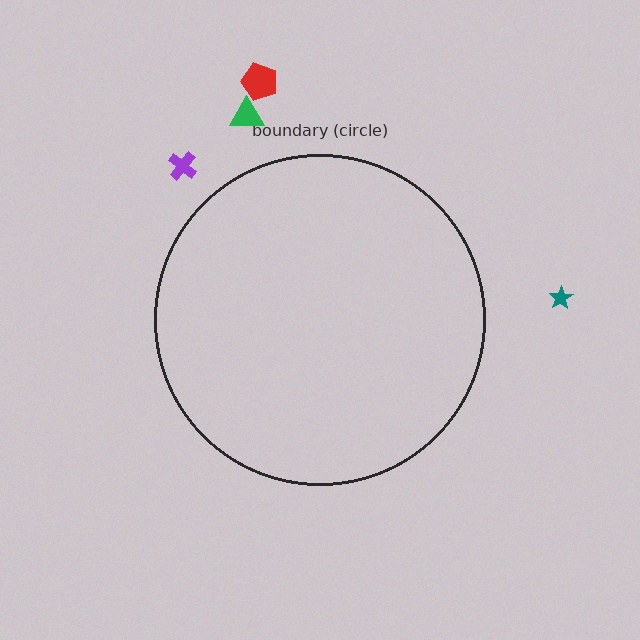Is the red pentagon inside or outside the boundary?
Outside.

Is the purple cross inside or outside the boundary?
Outside.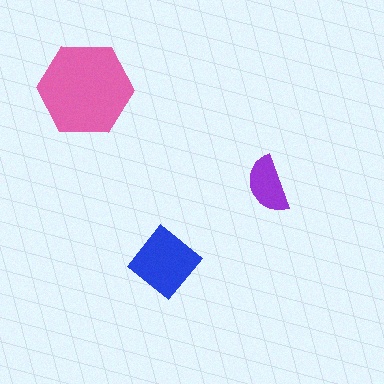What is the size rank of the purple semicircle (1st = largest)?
3rd.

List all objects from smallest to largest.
The purple semicircle, the blue diamond, the pink hexagon.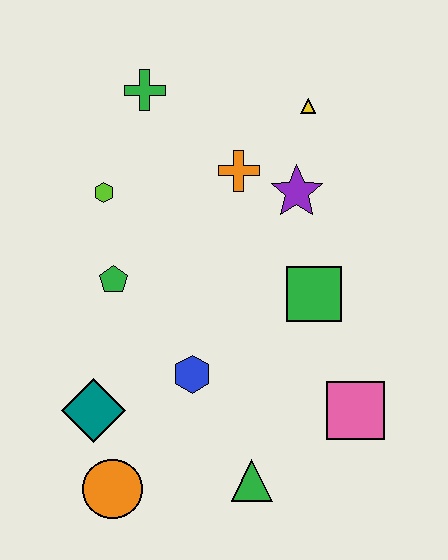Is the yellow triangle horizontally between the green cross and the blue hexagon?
No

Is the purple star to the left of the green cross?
No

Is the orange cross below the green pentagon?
No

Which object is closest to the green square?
The purple star is closest to the green square.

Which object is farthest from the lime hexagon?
The pink square is farthest from the lime hexagon.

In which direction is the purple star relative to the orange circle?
The purple star is above the orange circle.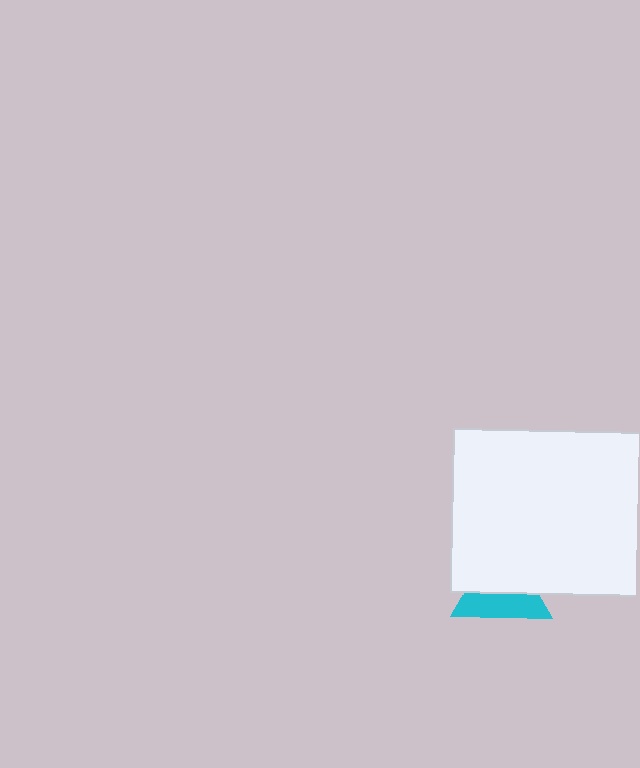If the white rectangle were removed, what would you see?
You would see the complete cyan triangle.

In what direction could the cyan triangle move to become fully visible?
The cyan triangle could move down. That would shift it out from behind the white rectangle entirely.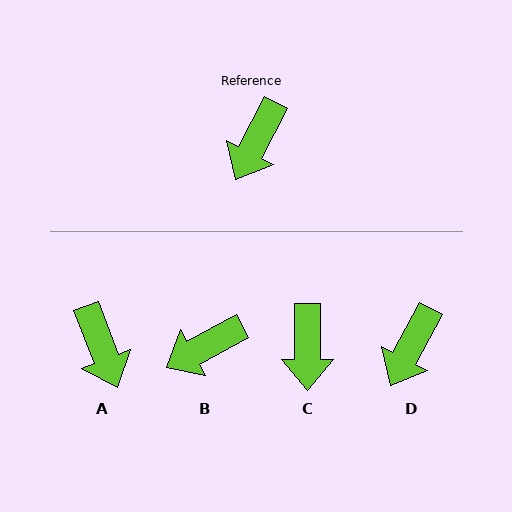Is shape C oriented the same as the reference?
No, it is off by about 27 degrees.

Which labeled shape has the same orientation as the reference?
D.